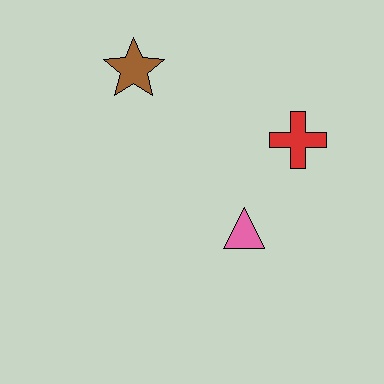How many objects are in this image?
There are 3 objects.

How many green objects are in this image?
There are no green objects.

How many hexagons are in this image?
There are no hexagons.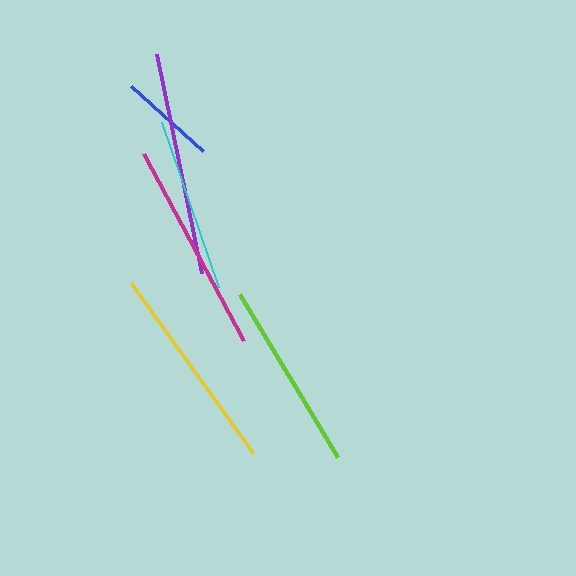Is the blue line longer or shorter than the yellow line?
The yellow line is longer than the blue line.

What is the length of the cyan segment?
The cyan segment is approximately 174 pixels long.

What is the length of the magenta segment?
The magenta segment is approximately 212 pixels long.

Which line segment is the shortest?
The blue line is the shortest at approximately 98 pixels.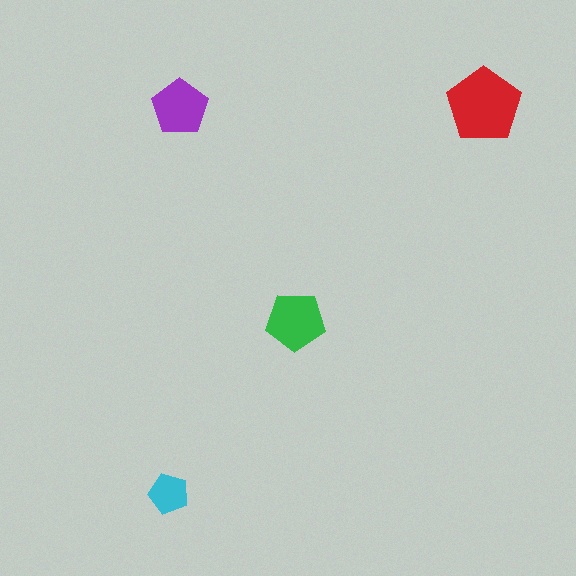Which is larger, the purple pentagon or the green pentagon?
The green one.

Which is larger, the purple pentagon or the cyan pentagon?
The purple one.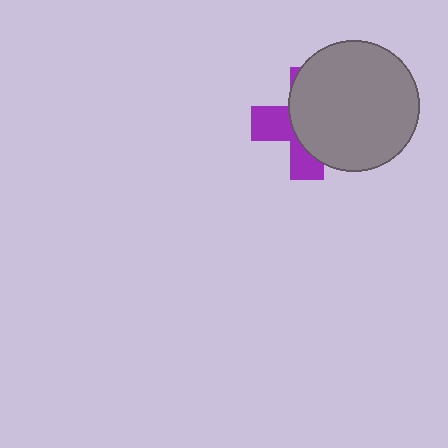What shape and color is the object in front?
The object in front is a gray circle.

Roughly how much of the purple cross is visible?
A small part of it is visible (roughly 38%).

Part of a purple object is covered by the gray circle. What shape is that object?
It is a cross.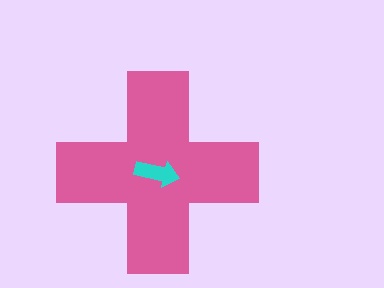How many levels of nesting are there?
2.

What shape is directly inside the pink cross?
The cyan arrow.